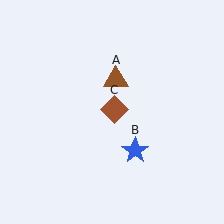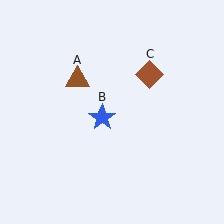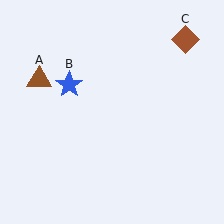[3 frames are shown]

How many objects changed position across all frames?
3 objects changed position: brown triangle (object A), blue star (object B), brown diamond (object C).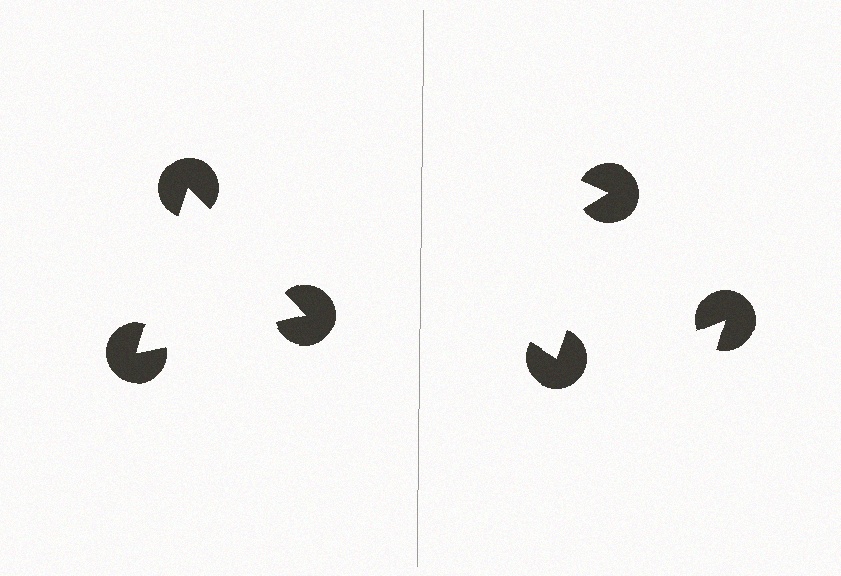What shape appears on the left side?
An illusory triangle.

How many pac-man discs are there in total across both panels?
6 — 3 on each side.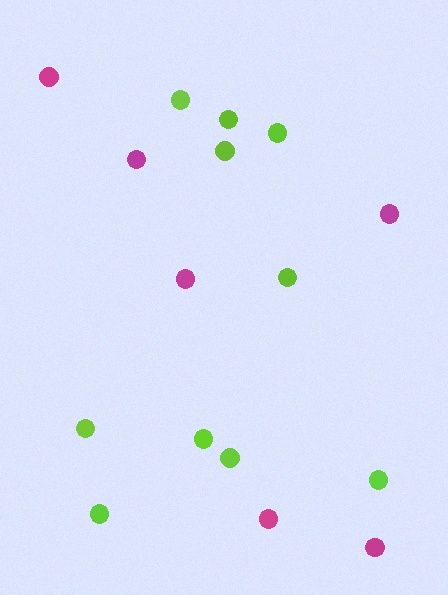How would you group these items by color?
There are 2 groups: one group of lime circles (10) and one group of magenta circles (6).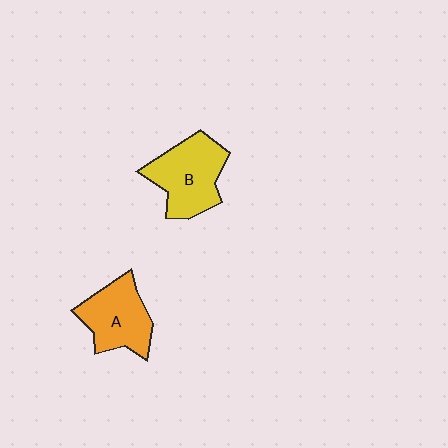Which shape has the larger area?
Shape B (yellow).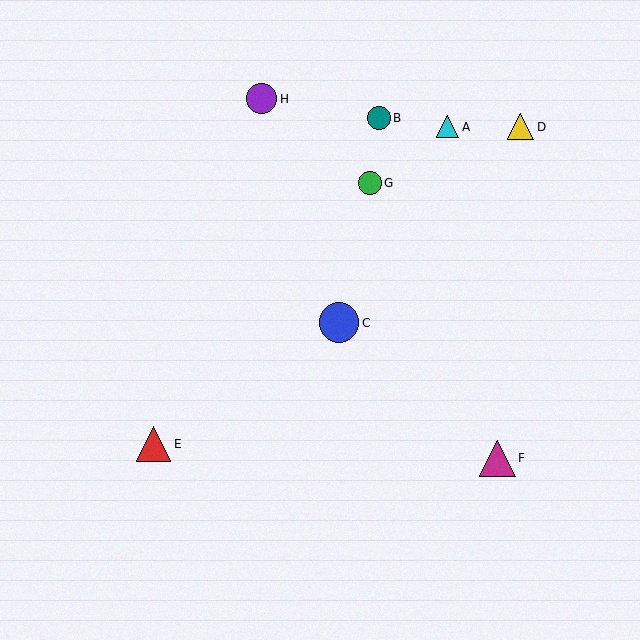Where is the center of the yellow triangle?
The center of the yellow triangle is at (521, 127).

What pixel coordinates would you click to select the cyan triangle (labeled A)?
Click at (448, 127) to select the cyan triangle A.